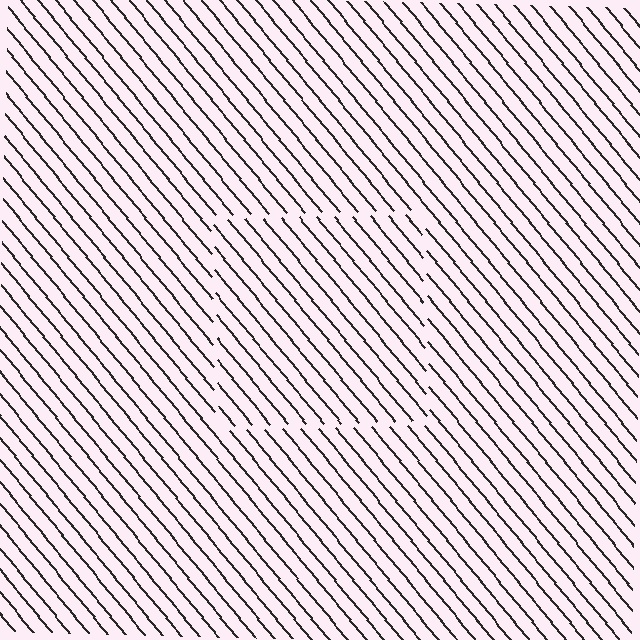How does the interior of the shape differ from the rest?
The interior of the shape contains the same grating, shifted by half a period — the contour is defined by the phase discontinuity where line-ends from the inner and outer gratings abut.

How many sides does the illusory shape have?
4 sides — the line-ends trace a square.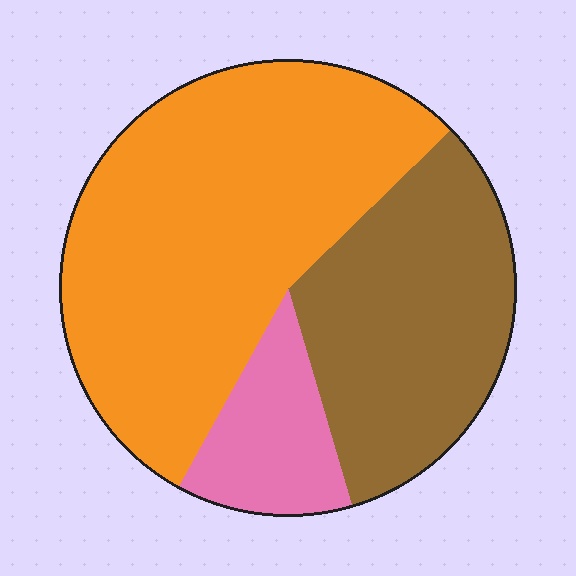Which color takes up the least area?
Pink, at roughly 15%.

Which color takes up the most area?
Orange, at roughly 55%.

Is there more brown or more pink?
Brown.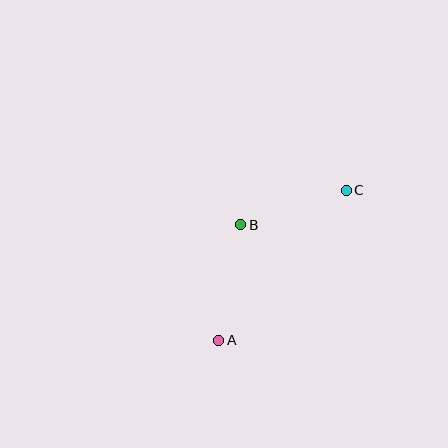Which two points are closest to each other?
Points B and C are closest to each other.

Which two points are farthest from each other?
Points A and C are farthest from each other.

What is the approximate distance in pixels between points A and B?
The distance between A and B is approximately 117 pixels.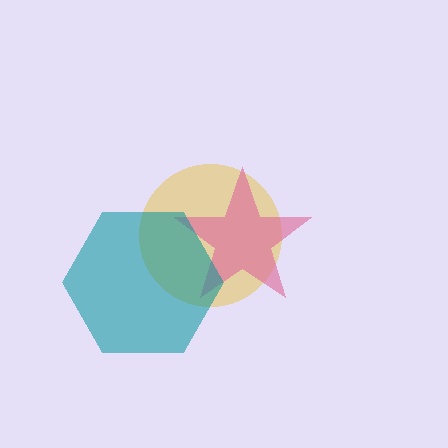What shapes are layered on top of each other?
The layered shapes are: a yellow circle, a pink star, a teal hexagon.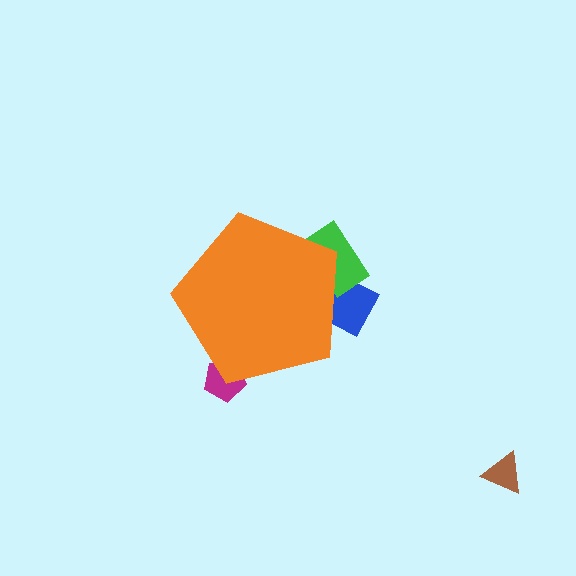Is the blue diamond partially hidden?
Yes, the blue diamond is partially hidden behind the orange pentagon.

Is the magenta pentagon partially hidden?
Yes, the magenta pentagon is partially hidden behind the orange pentagon.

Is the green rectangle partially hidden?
Yes, the green rectangle is partially hidden behind the orange pentagon.